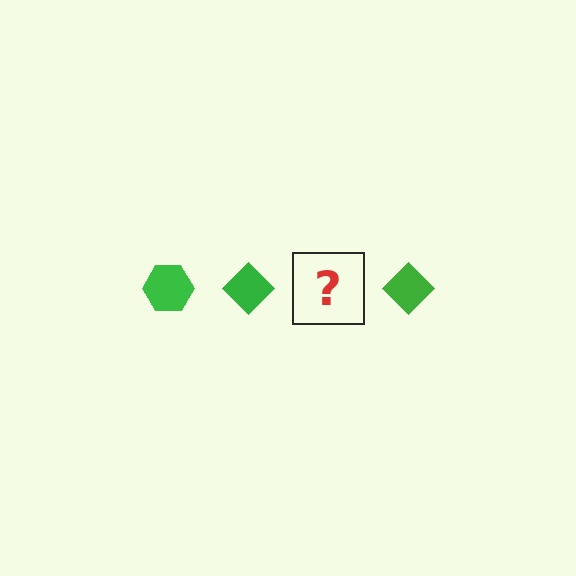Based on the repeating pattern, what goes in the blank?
The blank should be a green hexagon.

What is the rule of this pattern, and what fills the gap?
The rule is that the pattern cycles through hexagon, diamond shapes in green. The gap should be filled with a green hexagon.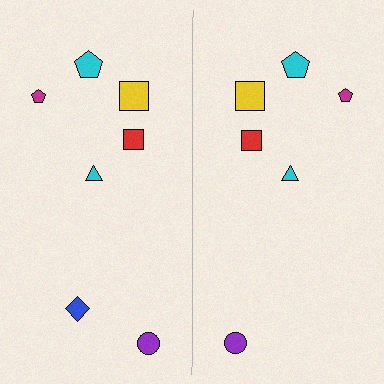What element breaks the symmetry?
A blue diamond is missing from the right side.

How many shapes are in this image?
There are 13 shapes in this image.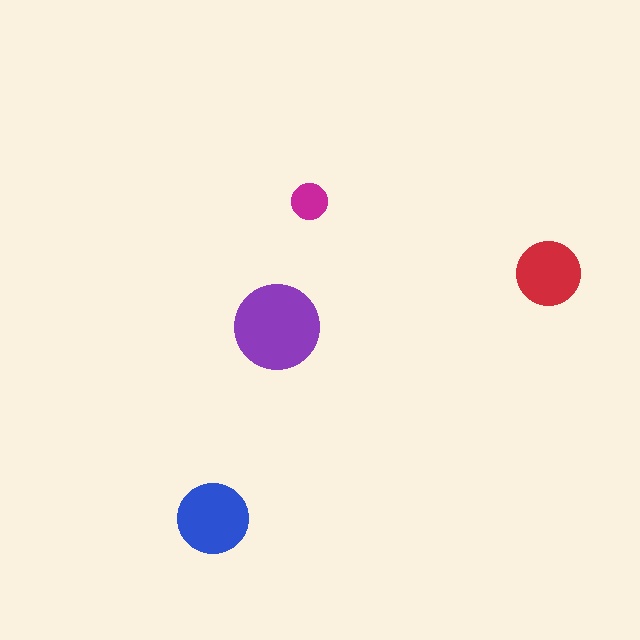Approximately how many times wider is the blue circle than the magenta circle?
About 2 times wider.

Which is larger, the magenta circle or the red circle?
The red one.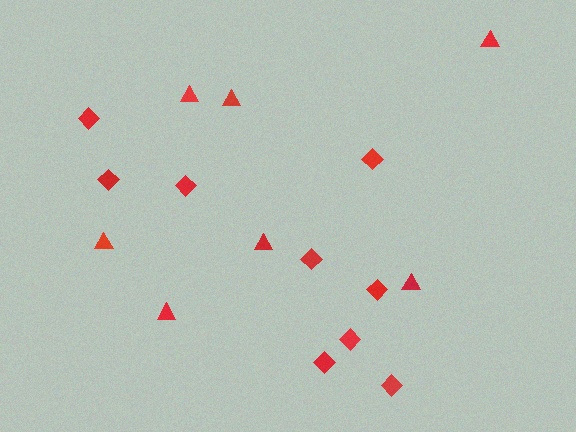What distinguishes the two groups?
There are 2 groups: one group of diamonds (9) and one group of triangles (7).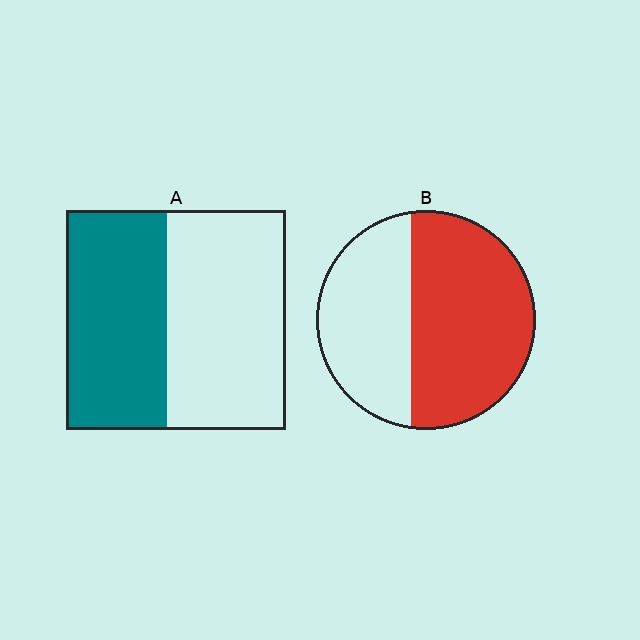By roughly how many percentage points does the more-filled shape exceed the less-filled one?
By roughly 15 percentage points (B over A).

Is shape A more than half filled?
No.